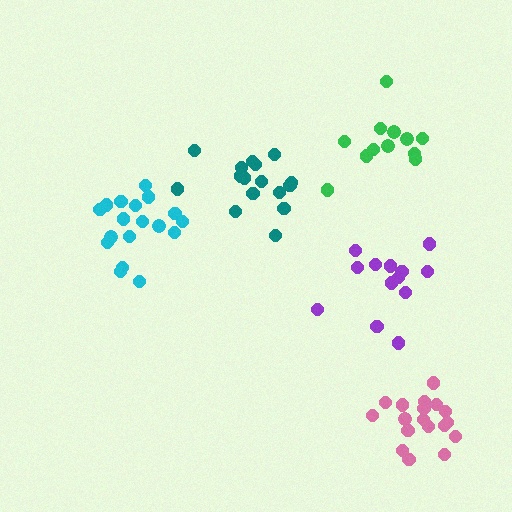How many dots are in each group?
Group 1: 18 dots, Group 2: 12 dots, Group 3: 13 dots, Group 4: 16 dots, Group 5: 18 dots (77 total).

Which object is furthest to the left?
The cyan cluster is leftmost.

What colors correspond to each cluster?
The clusters are colored: pink, green, purple, teal, cyan.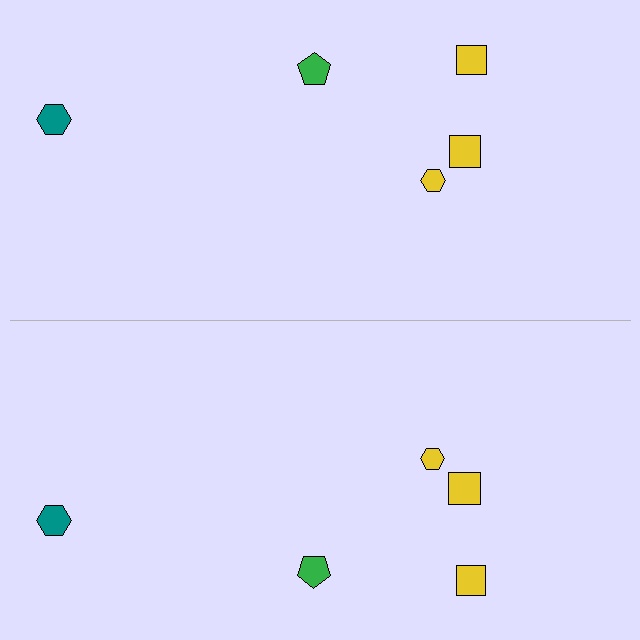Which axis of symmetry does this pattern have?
The pattern has a horizontal axis of symmetry running through the center of the image.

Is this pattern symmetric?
Yes, this pattern has bilateral (reflection) symmetry.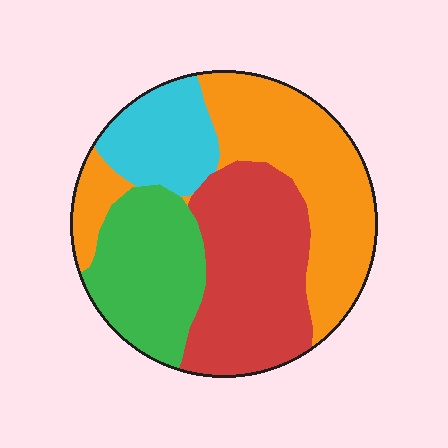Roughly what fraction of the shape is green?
Green covers 21% of the shape.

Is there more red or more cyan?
Red.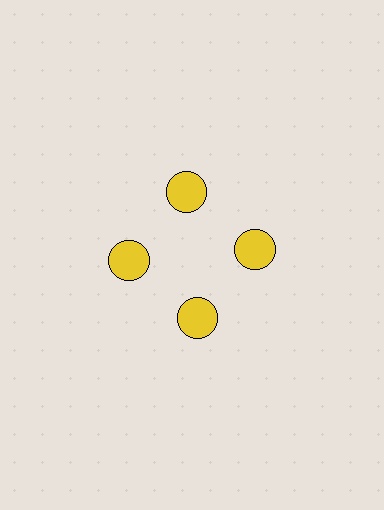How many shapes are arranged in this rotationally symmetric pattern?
There are 4 shapes, arranged in 4 groups of 1.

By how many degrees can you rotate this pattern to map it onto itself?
The pattern maps onto itself every 90 degrees of rotation.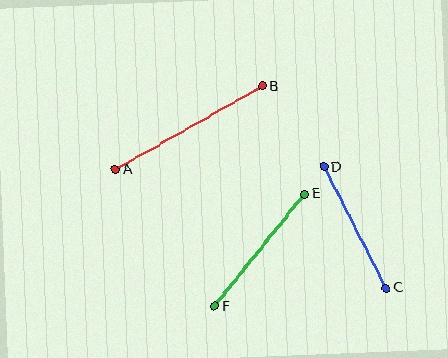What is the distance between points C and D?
The distance is approximately 136 pixels.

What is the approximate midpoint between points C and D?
The midpoint is at approximately (355, 228) pixels.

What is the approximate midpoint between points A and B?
The midpoint is at approximately (189, 128) pixels.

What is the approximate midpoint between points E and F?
The midpoint is at approximately (260, 250) pixels.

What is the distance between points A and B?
The distance is approximately 169 pixels.